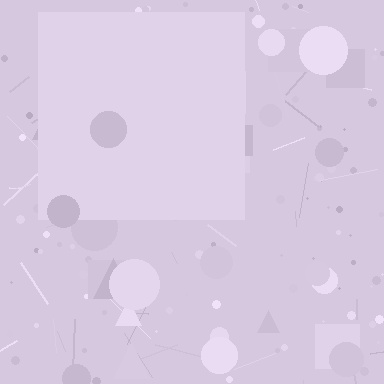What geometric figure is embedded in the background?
A square is embedded in the background.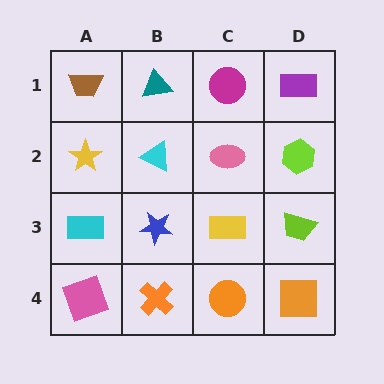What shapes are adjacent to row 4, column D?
A lime trapezoid (row 3, column D), an orange circle (row 4, column C).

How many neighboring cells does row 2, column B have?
4.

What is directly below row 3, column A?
A pink square.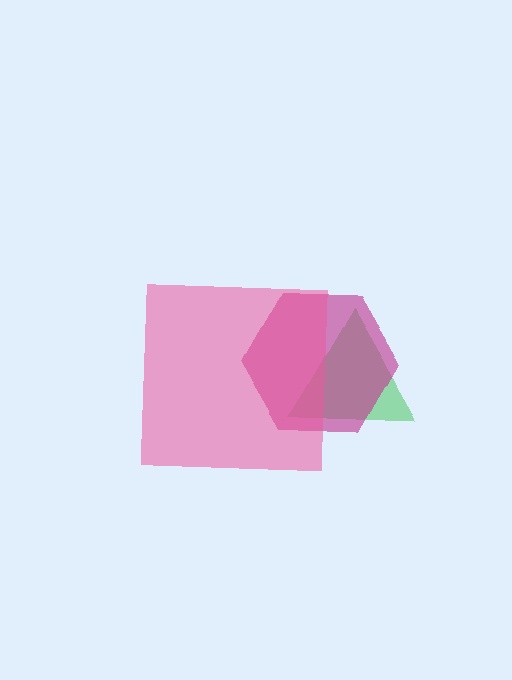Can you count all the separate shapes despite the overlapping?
Yes, there are 3 separate shapes.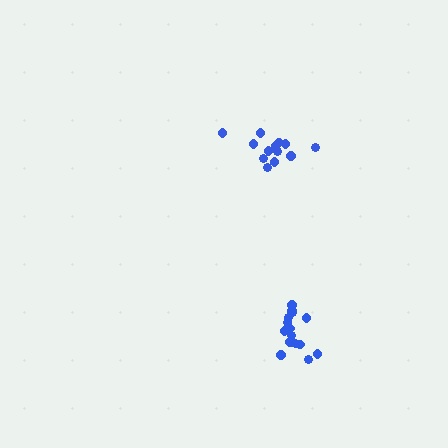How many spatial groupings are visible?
There are 2 spatial groupings.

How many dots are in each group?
Group 1: 13 dots, Group 2: 15 dots (28 total).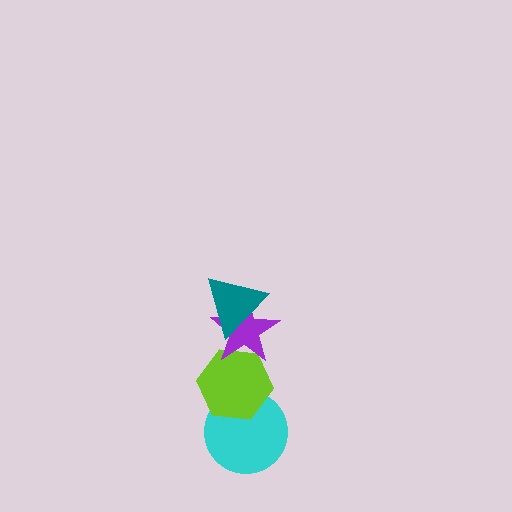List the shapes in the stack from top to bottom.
From top to bottom: the teal triangle, the purple star, the lime hexagon, the cyan circle.